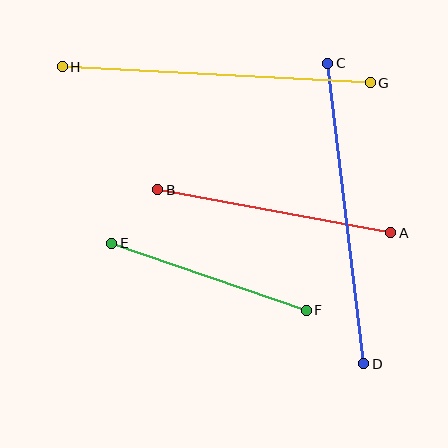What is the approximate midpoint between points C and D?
The midpoint is at approximately (346, 214) pixels.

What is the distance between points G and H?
The distance is approximately 308 pixels.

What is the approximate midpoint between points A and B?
The midpoint is at approximately (274, 211) pixels.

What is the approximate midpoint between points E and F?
The midpoint is at approximately (209, 277) pixels.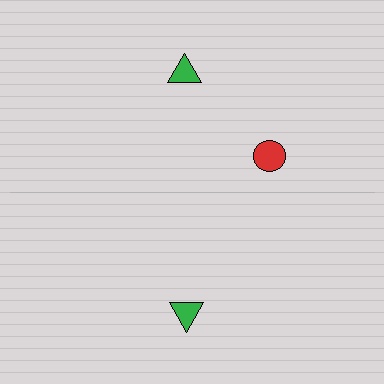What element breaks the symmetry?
A red circle is missing from the bottom side.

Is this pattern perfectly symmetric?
No, the pattern is not perfectly symmetric. A red circle is missing from the bottom side.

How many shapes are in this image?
There are 3 shapes in this image.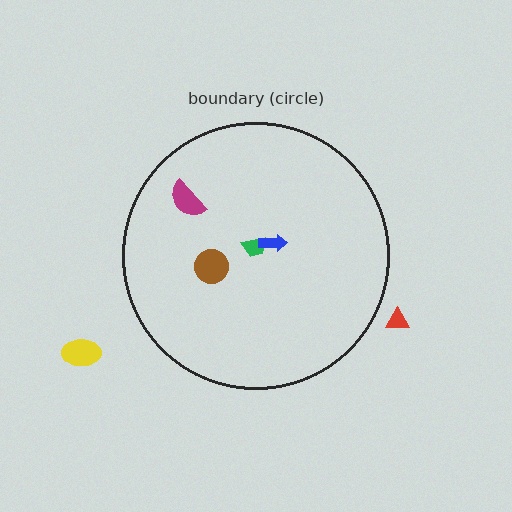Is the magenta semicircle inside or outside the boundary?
Inside.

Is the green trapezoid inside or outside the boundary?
Inside.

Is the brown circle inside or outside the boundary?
Inside.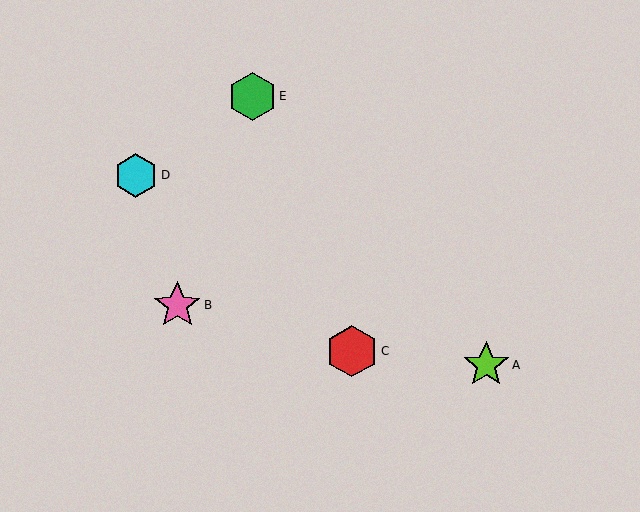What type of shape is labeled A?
Shape A is a lime star.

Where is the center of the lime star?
The center of the lime star is at (486, 365).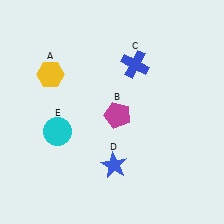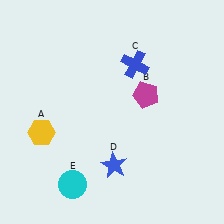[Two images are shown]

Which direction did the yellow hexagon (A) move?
The yellow hexagon (A) moved down.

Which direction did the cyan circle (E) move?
The cyan circle (E) moved down.